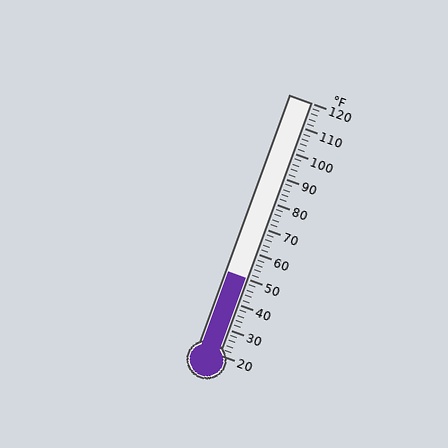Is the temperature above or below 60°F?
The temperature is below 60°F.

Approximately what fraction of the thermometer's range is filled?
The thermometer is filled to approximately 30% of its range.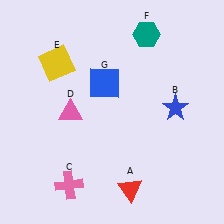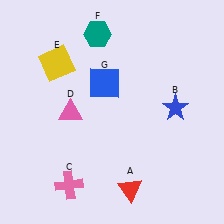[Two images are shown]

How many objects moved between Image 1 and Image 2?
1 object moved between the two images.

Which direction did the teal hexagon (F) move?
The teal hexagon (F) moved left.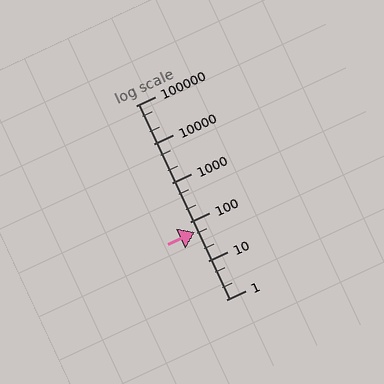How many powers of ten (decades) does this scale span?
The scale spans 5 decades, from 1 to 100000.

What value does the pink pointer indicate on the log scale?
The pointer indicates approximately 54.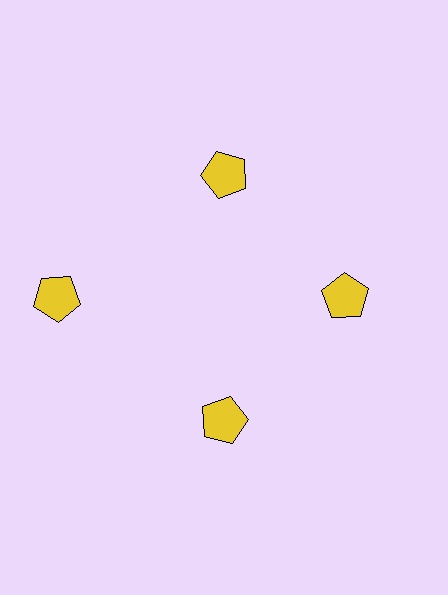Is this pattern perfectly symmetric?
No. The 4 yellow pentagons are arranged in a ring, but one element near the 9 o'clock position is pushed outward from the center, breaking the 4-fold rotational symmetry.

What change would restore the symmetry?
The symmetry would be restored by moving it inward, back onto the ring so that all 4 pentagons sit at equal angles and equal distance from the center.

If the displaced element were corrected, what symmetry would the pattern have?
It would have 4-fold rotational symmetry — the pattern would map onto itself every 90 degrees.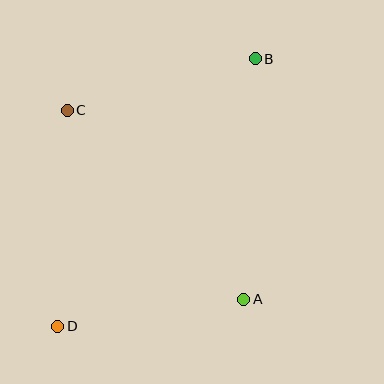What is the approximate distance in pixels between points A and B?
The distance between A and B is approximately 241 pixels.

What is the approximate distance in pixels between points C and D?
The distance between C and D is approximately 216 pixels.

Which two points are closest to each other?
Points A and D are closest to each other.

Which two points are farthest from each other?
Points B and D are farthest from each other.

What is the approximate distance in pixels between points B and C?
The distance between B and C is approximately 195 pixels.